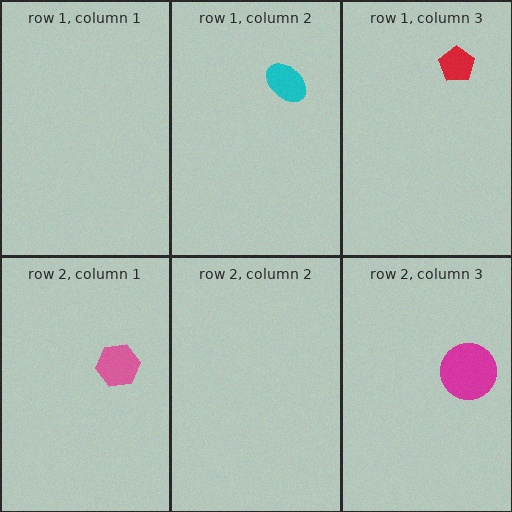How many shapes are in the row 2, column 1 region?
1.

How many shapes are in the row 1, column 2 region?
1.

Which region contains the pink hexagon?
The row 2, column 1 region.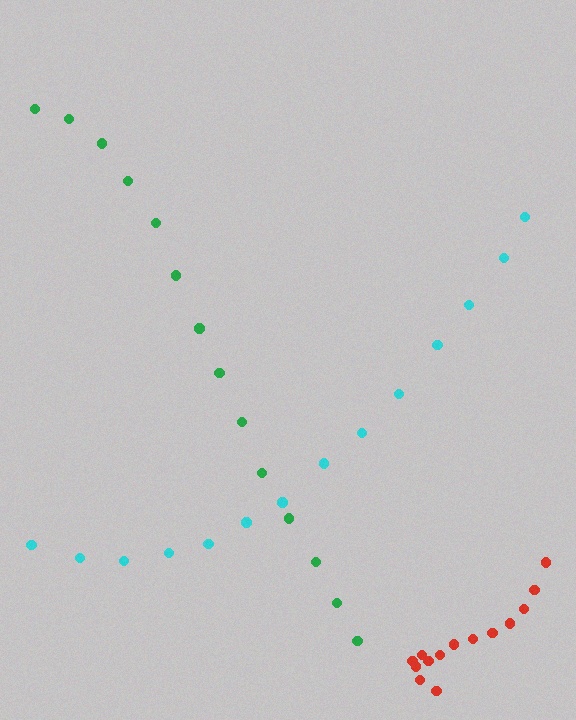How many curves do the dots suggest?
There are 3 distinct paths.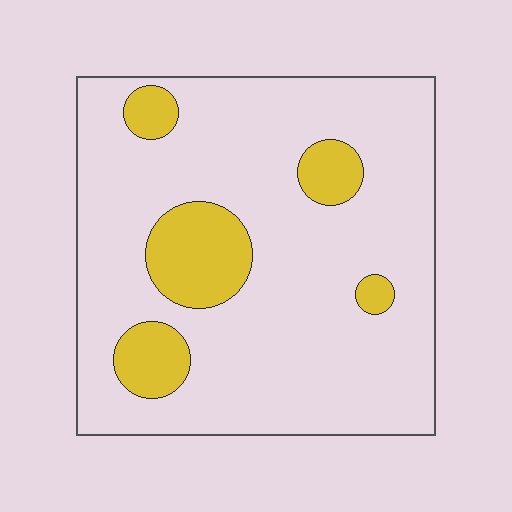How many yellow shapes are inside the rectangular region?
5.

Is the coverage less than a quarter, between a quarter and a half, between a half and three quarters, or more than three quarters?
Less than a quarter.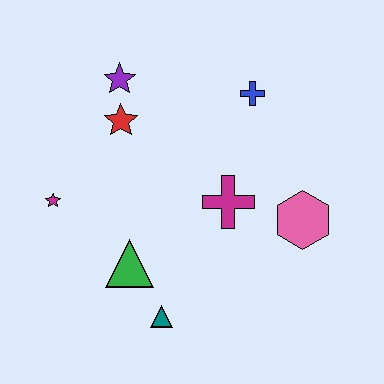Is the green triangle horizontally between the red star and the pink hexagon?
Yes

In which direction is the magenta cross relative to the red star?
The magenta cross is to the right of the red star.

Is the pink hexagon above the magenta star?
No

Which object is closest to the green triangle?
The teal triangle is closest to the green triangle.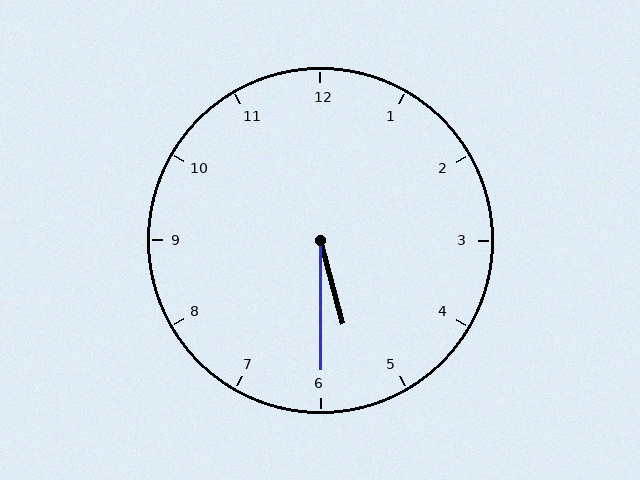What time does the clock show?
5:30.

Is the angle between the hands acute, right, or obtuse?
It is acute.